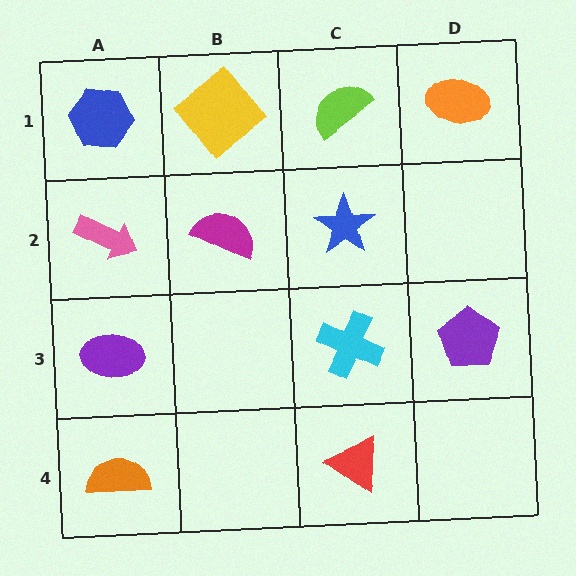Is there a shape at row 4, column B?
No, that cell is empty.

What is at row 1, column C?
A lime semicircle.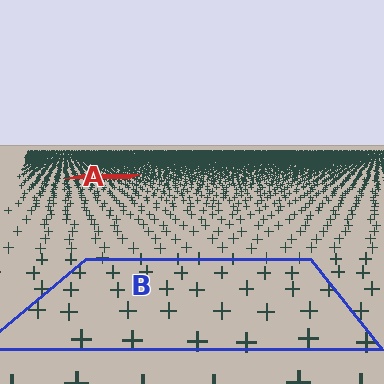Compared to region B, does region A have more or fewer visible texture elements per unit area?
Region A has more texture elements per unit area — they are packed more densely because it is farther away.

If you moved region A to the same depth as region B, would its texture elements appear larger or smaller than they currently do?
They would appear larger. At a closer depth, the same texture elements are projected at a bigger on-screen size.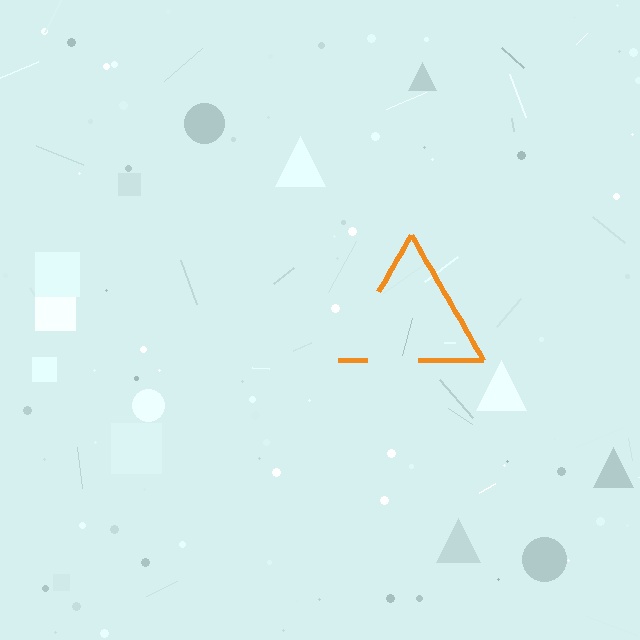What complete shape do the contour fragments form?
The contour fragments form a triangle.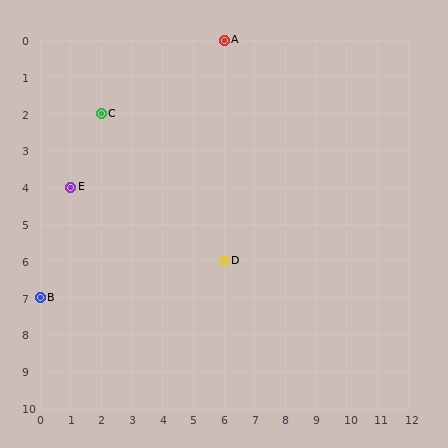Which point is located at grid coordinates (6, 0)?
Point A is at (6, 0).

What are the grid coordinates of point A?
Point A is at grid coordinates (6, 0).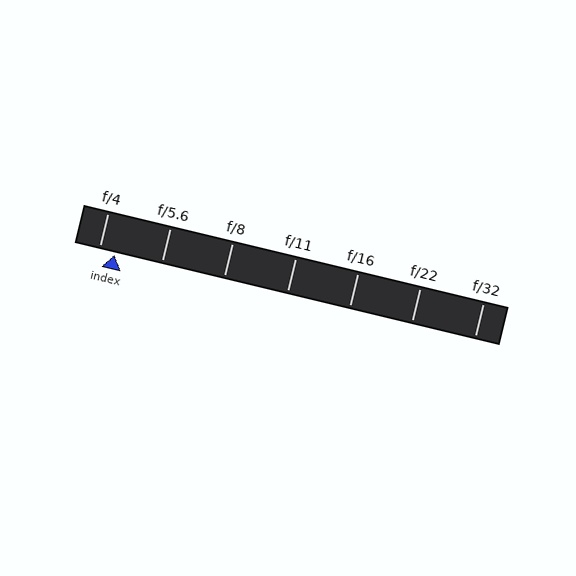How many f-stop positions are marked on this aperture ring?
There are 7 f-stop positions marked.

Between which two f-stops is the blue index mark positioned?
The index mark is between f/4 and f/5.6.